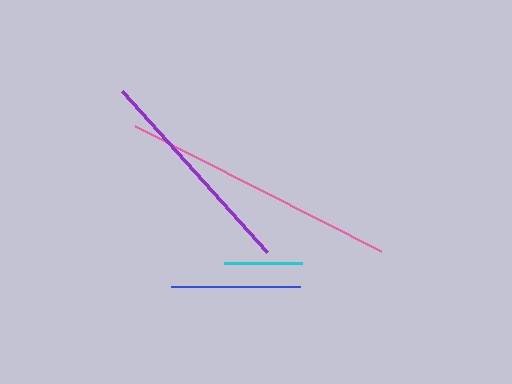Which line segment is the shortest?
The cyan line is the shortest at approximately 78 pixels.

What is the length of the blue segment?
The blue segment is approximately 129 pixels long.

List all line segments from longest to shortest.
From longest to shortest: pink, purple, blue, cyan.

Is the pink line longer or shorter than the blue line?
The pink line is longer than the blue line.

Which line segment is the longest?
The pink line is the longest at approximately 276 pixels.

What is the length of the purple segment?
The purple segment is approximately 217 pixels long.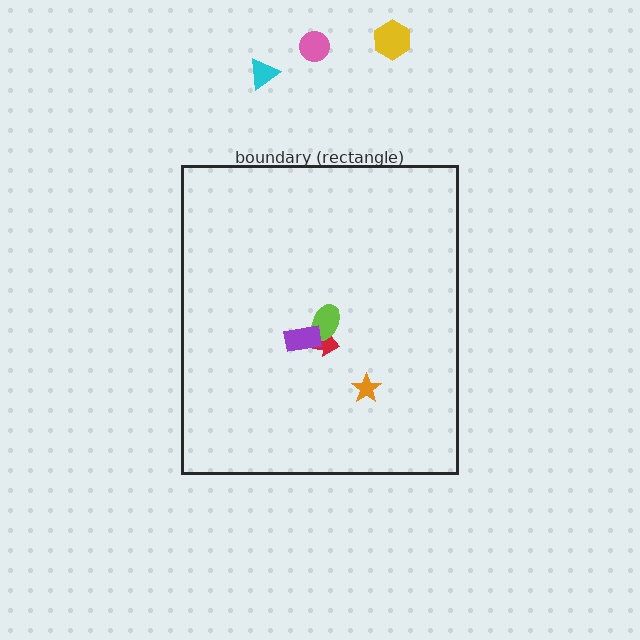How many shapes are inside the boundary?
4 inside, 3 outside.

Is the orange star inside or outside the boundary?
Inside.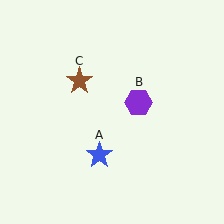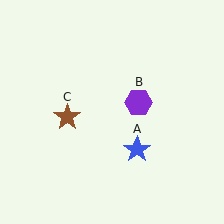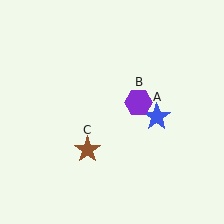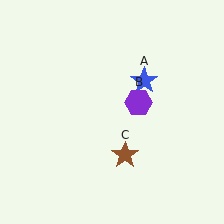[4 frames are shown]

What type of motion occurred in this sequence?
The blue star (object A), brown star (object C) rotated counterclockwise around the center of the scene.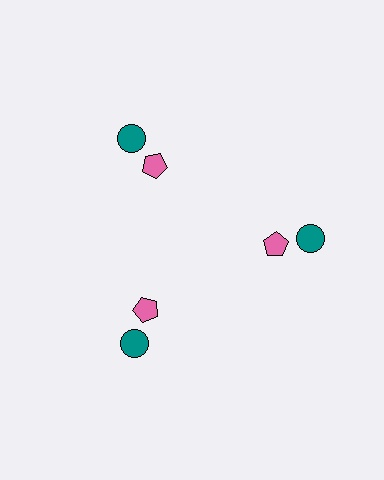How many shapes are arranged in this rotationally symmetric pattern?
There are 6 shapes, arranged in 3 groups of 2.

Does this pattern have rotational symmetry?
Yes, this pattern has 3-fold rotational symmetry. It looks the same after rotating 120 degrees around the center.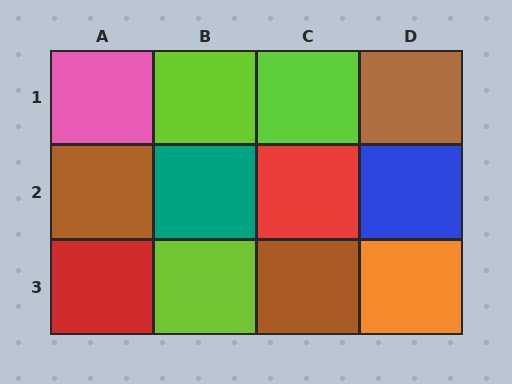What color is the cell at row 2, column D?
Blue.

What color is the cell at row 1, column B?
Lime.